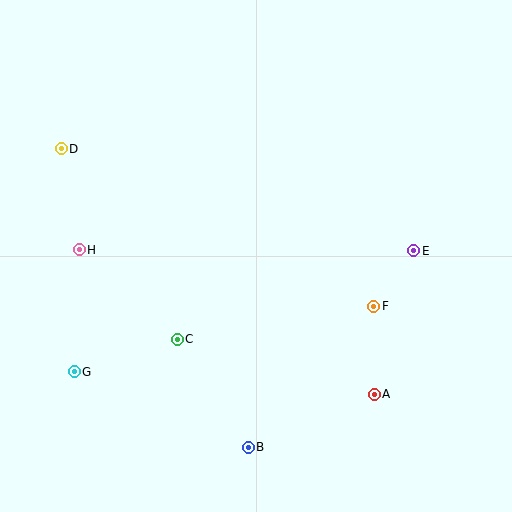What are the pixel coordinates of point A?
Point A is at (374, 394).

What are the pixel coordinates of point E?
Point E is at (414, 251).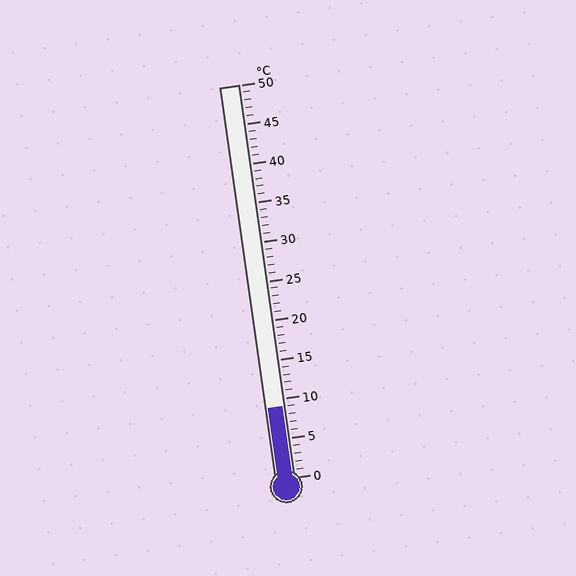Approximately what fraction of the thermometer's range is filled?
The thermometer is filled to approximately 20% of its range.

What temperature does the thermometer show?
The thermometer shows approximately 9°C.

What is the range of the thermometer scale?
The thermometer scale ranges from 0°C to 50°C.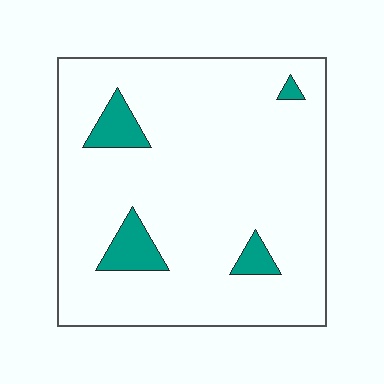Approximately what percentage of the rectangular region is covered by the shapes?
Approximately 10%.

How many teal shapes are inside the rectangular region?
4.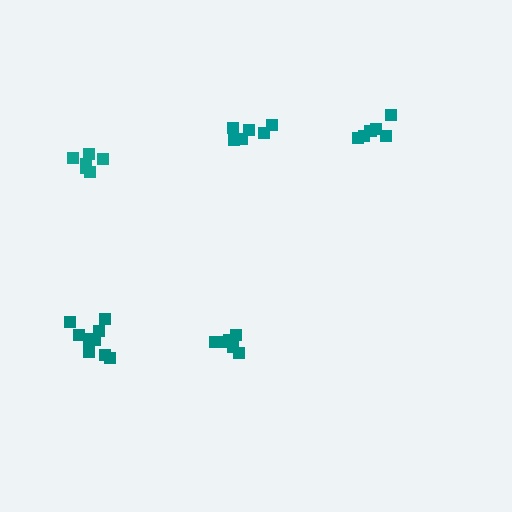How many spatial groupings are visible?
There are 5 spatial groupings.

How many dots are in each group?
Group 1: 10 dots, Group 2: 6 dots, Group 3: 7 dots, Group 4: 6 dots, Group 5: 6 dots (35 total).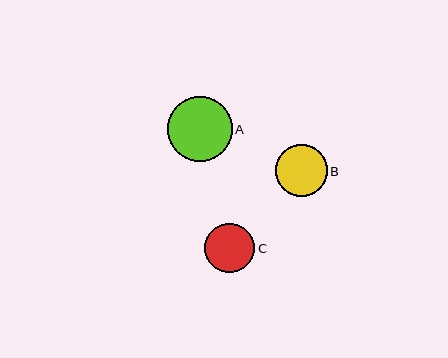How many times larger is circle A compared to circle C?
Circle A is approximately 1.3 times the size of circle C.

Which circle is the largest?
Circle A is the largest with a size of approximately 64 pixels.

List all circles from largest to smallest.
From largest to smallest: A, B, C.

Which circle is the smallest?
Circle C is the smallest with a size of approximately 50 pixels.